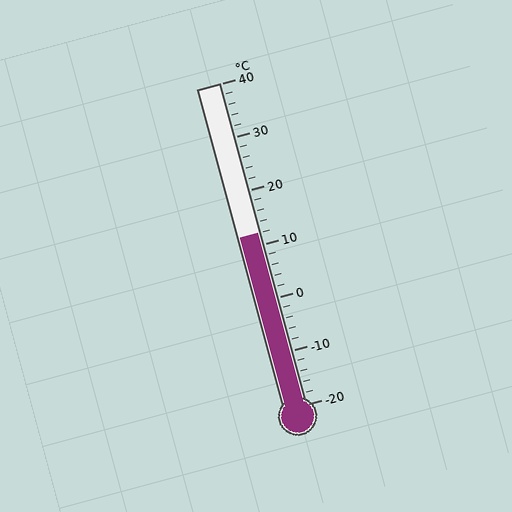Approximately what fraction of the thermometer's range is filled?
The thermometer is filled to approximately 55% of its range.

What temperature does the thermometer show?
The thermometer shows approximately 12°C.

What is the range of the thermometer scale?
The thermometer scale ranges from -20°C to 40°C.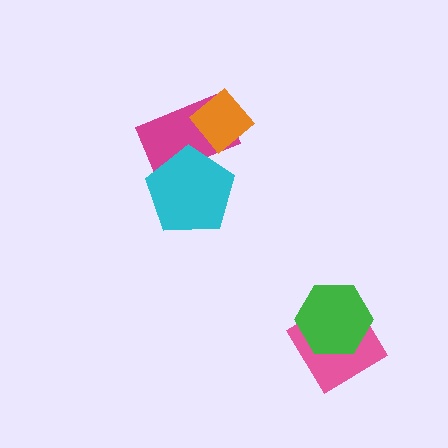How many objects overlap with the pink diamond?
1 object overlaps with the pink diamond.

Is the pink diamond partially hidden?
Yes, it is partially covered by another shape.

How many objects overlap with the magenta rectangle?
2 objects overlap with the magenta rectangle.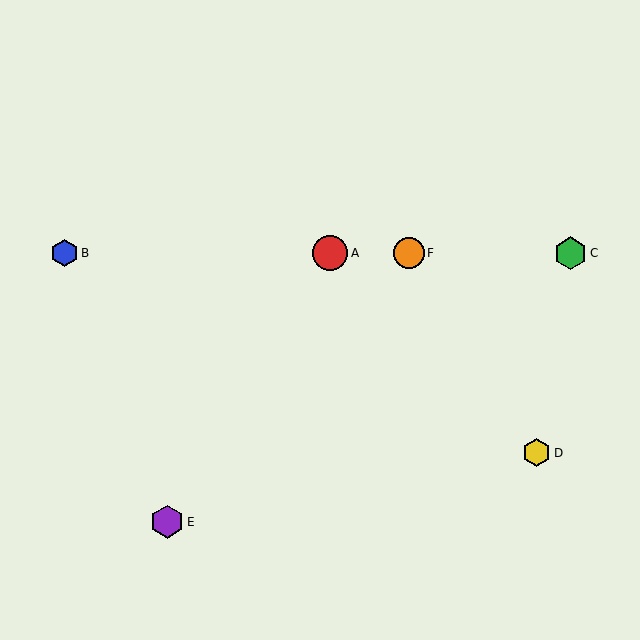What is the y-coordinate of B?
Object B is at y≈253.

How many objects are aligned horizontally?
4 objects (A, B, C, F) are aligned horizontally.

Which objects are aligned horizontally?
Objects A, B, C, F are aligned horizontally.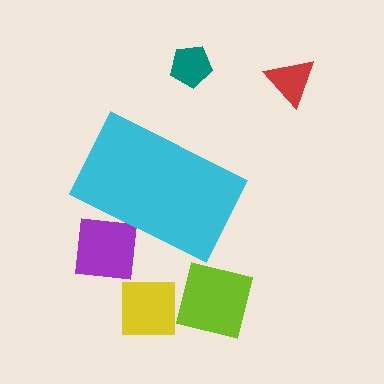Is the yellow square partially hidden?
No, the yellow square is fully visible.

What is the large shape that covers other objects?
A cyan rectangle.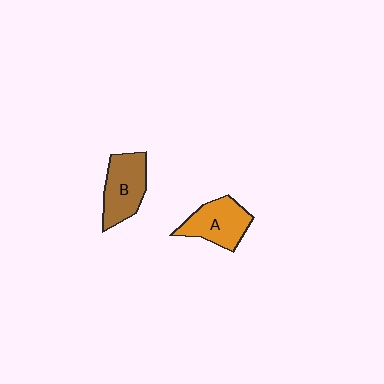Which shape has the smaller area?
Shape A (orange).